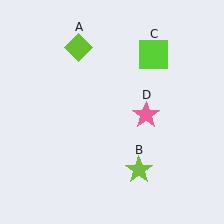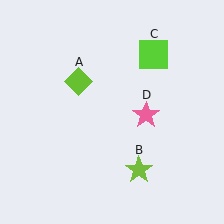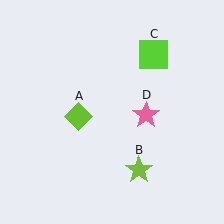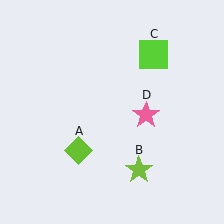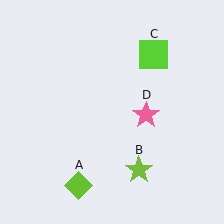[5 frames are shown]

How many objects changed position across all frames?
1 object changed position: lime diamond (object A).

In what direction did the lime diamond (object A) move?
The lime diamond (object A) moved down.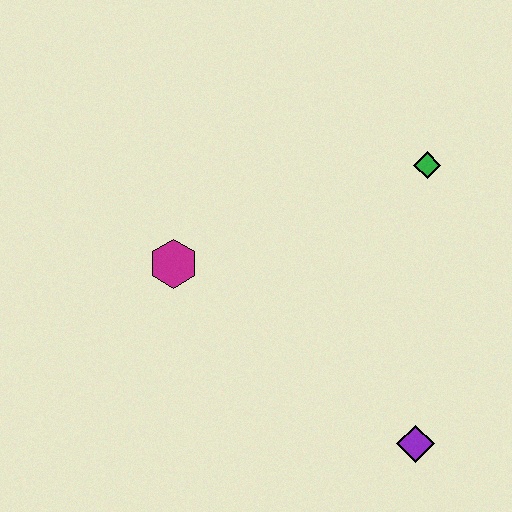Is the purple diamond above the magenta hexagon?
No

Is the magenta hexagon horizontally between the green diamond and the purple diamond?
No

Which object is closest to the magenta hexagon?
The green diamond is closest to the magenta hexagon.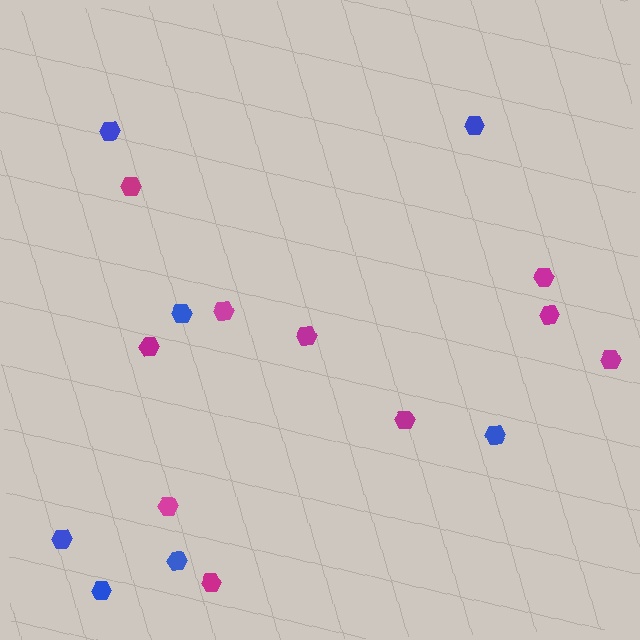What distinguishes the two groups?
There are 2 groups: one group of magenta hexagons (10) and one group of blue hexagons (7).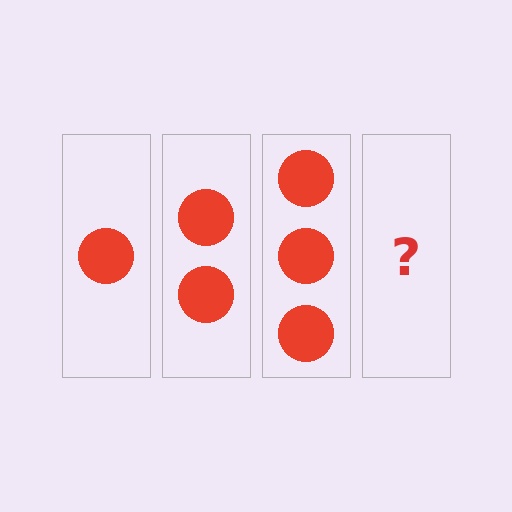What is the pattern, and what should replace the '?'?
The pattern is that each step adds one more circle. The '?' should be 4 circles.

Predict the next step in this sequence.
The next step is 4 circles.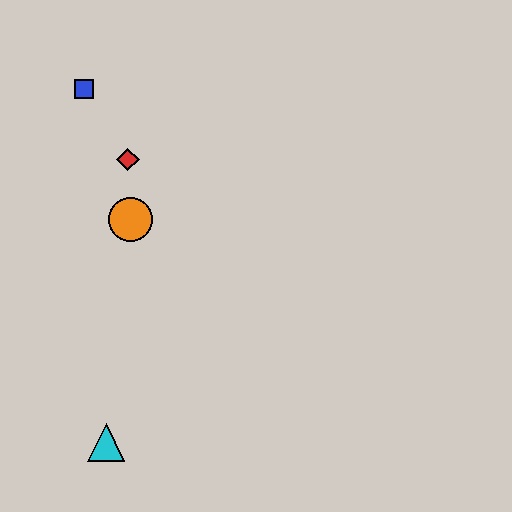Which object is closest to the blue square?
The red diamond is closest to the blue square.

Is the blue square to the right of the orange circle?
No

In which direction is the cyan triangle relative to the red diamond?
The cyan triangle is below the red diamond.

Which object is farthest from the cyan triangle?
The blue square is farthest from the cyan triangle.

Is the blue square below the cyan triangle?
No